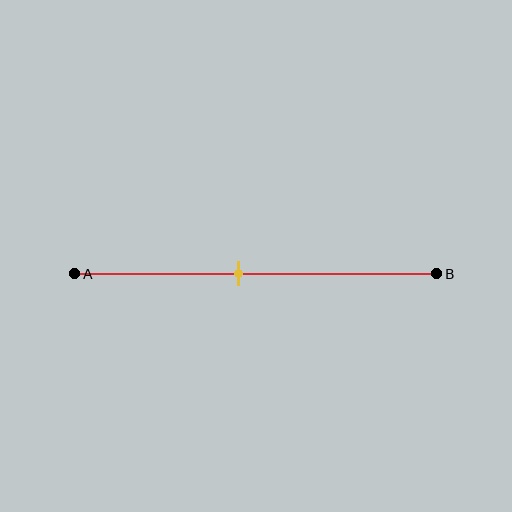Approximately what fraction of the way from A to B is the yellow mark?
The yellow mark is approximately 45% of the way from A to B.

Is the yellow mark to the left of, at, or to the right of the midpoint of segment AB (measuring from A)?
The yellow mark is to the left of the midpoint of segment AB.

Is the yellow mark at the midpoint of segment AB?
No, the mark is at about 45% from A, not at the 50% midpoint.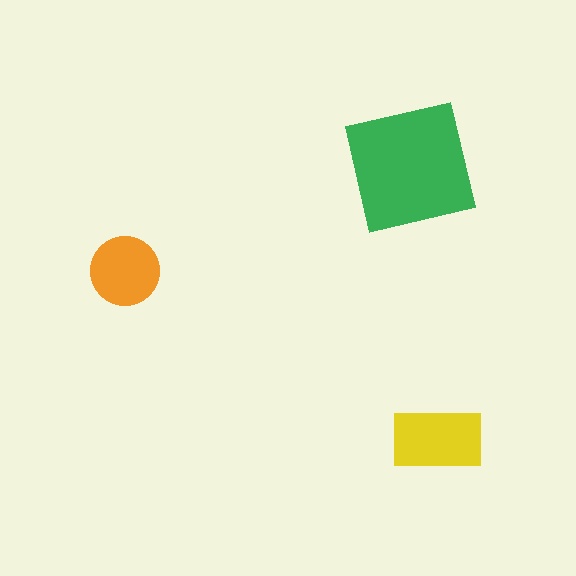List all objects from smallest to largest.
The orange circle, the yellow rectangle, the green square.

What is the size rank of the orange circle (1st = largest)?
3rd.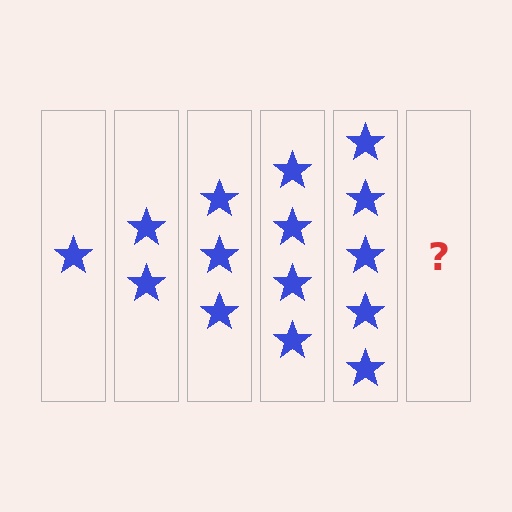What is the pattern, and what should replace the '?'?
The pattern is that each step adds one more star. The '?' should be 6 stars.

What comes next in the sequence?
The next element should be 6 stars.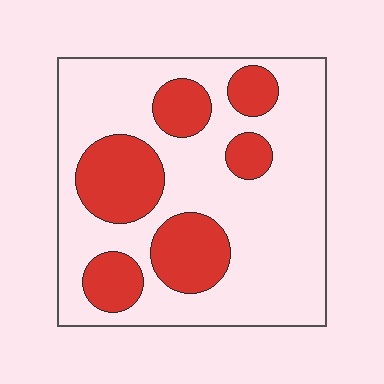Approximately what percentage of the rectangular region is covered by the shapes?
Approximately 30%.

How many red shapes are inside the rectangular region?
6.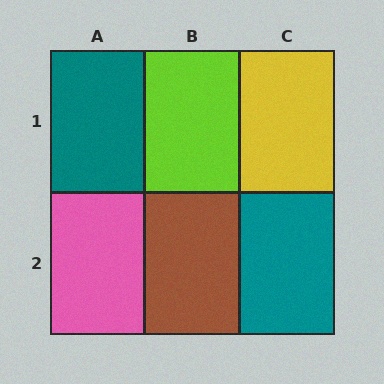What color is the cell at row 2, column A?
Pink.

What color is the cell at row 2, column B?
Brown.